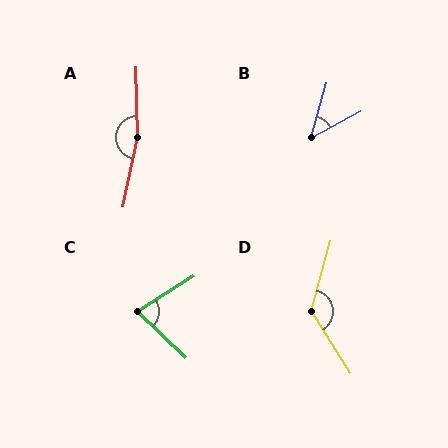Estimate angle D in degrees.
Approximately 133 degrees.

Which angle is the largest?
A, at approximately 167 degrees.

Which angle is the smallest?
B, at approximately 46 degrees.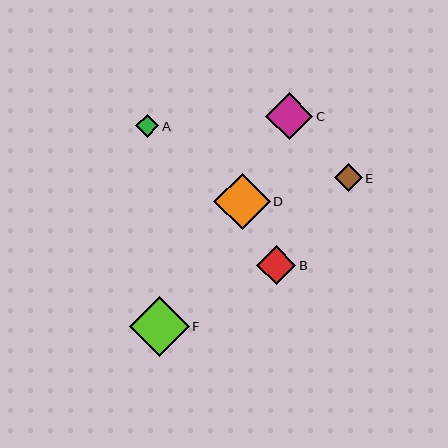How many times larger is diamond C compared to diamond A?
Diamond C is approximately 2.0 times the size of diamond A.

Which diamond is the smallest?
Diamond A is the smallest with a size of approximately 23 pixels.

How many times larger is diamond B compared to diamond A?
Diamond B is approximately 1.7 times the size of diamond A.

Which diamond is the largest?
Diamond F is the largest with a size of approximately 60 pixels.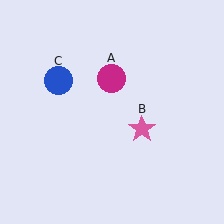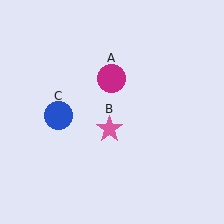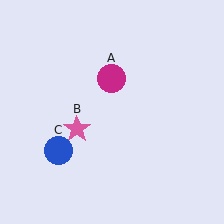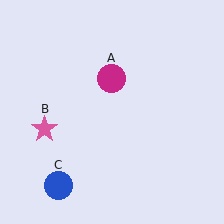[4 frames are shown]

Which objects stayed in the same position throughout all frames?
Magenta circle (object A) remained stationary.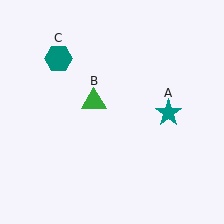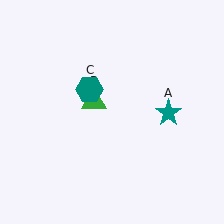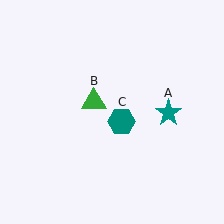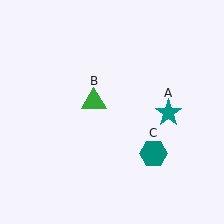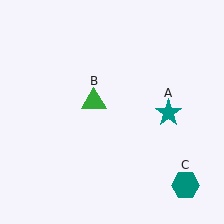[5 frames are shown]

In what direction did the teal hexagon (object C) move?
The teal hexagon (object C) moved down and to the right.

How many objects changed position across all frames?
1 object changed position: teal hexagon (object C).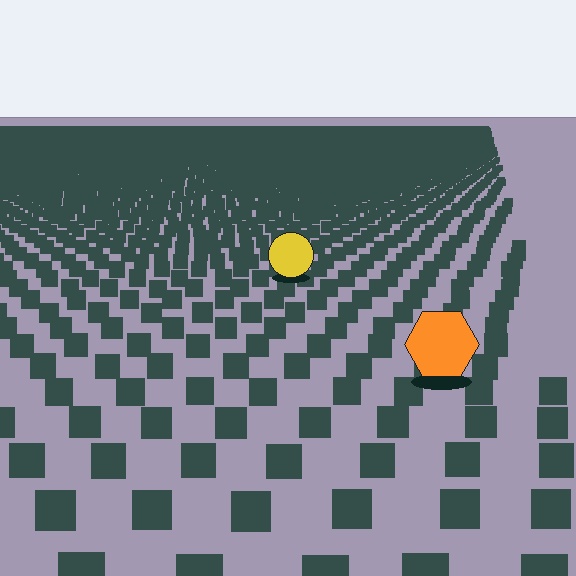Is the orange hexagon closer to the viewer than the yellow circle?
Yes. The orange hexagon is closer — you can tell from the texture gradient: the ground texture is coarser near it.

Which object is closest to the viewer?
The orange hexagon is closest. The texture marks near it are larger and more spread out.